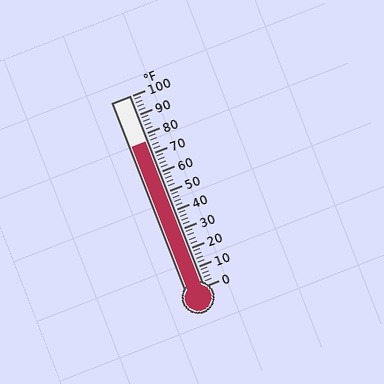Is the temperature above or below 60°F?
The temperature is above 60°F.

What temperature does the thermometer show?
The thermometer shows approximately 76°F.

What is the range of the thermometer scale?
The thermometer scale ranges from 0°F to 100°F.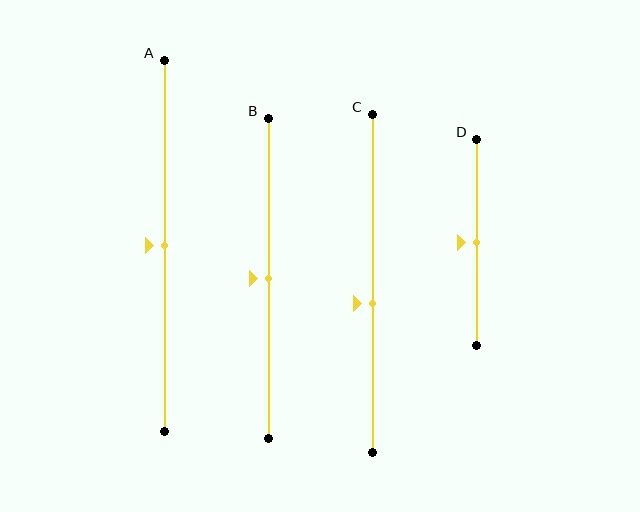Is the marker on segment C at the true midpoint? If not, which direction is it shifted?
No, the marker on segment C is shifted downward by about 6% of the segment length.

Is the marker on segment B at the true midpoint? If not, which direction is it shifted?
Yes, the marker on segment B is at the true midpoint.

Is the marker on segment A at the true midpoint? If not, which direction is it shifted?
Yes, the marker on segment A is at the true midpoint.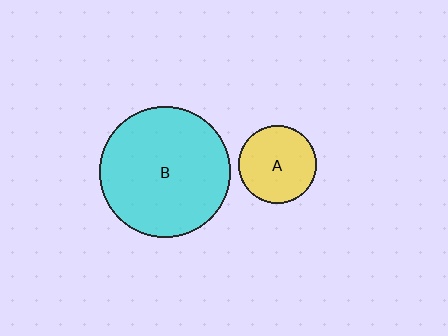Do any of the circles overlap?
No, none of the circles overlap.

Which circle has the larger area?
Circle B (cyan).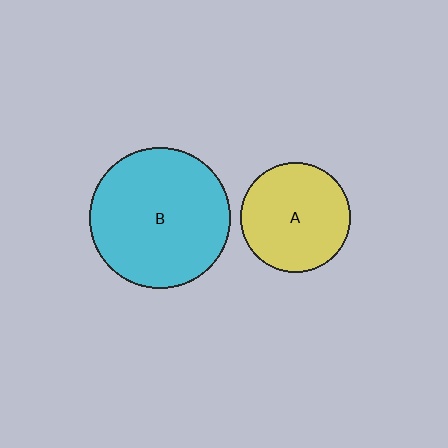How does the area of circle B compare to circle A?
Approximately 1.6 times.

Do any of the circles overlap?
No, none of the circles overlap.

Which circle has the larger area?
Circle B (cyan).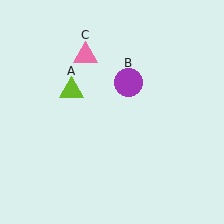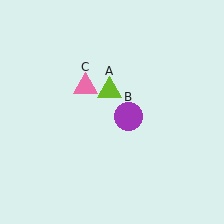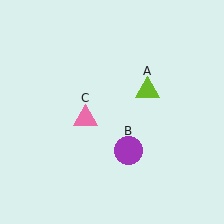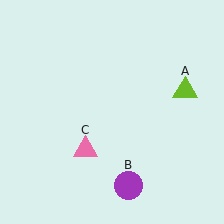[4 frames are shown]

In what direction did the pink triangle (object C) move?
The pink triangle (object C) moved down.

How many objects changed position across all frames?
3 objects changed position: lime triangle (object A), purple circle (object B), pink triangle (object C).